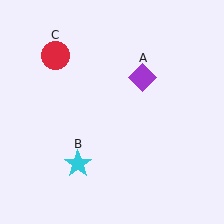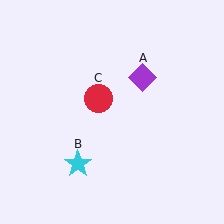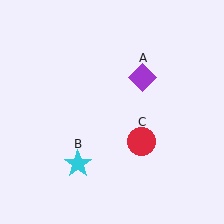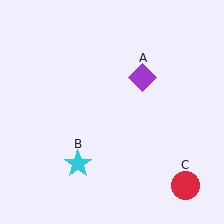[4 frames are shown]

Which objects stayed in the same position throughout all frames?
Purple diamond (object A) and cyan star (object B) remained stationary.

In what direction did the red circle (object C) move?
The red circle (object C) moved down and to the right.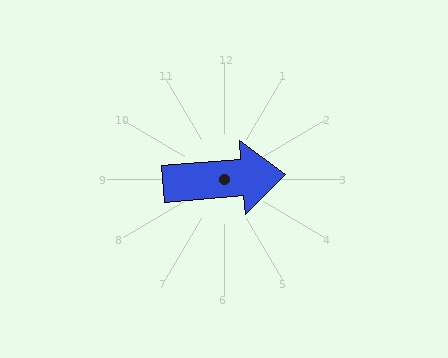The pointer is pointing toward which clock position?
Roughly 3 o'clock.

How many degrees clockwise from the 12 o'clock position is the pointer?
Approximately 85 degrees.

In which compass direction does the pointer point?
East.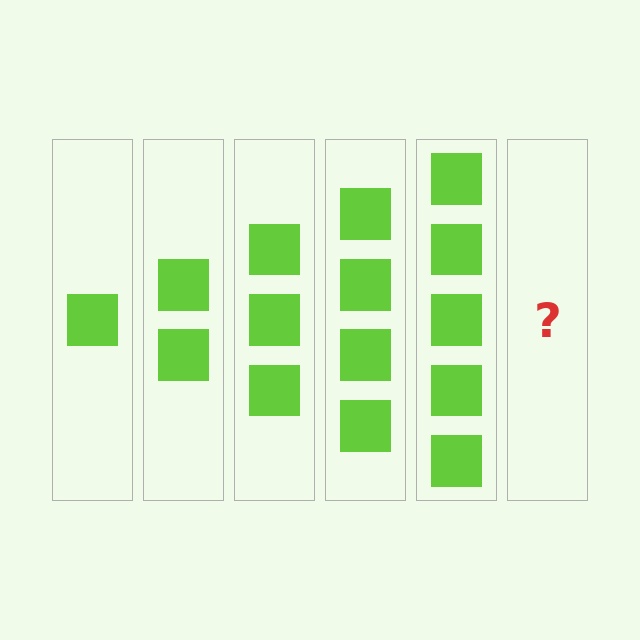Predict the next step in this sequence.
The next step is 6 squares.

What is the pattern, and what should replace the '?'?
The pattern is that each step adds one more square. The '?' should be 6 squares.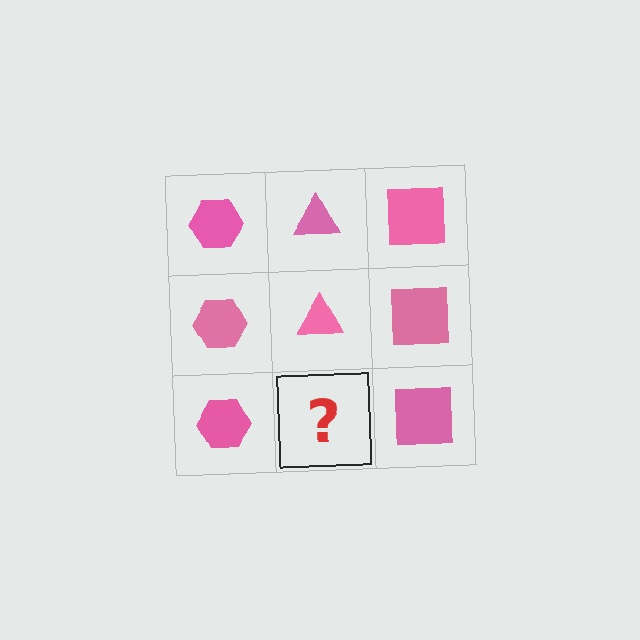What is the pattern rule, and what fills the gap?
The rule is that each column has a consistent shape. The gap should be filled with a pink triangle.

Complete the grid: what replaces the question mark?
The question mark should be replaced with a pink triangle.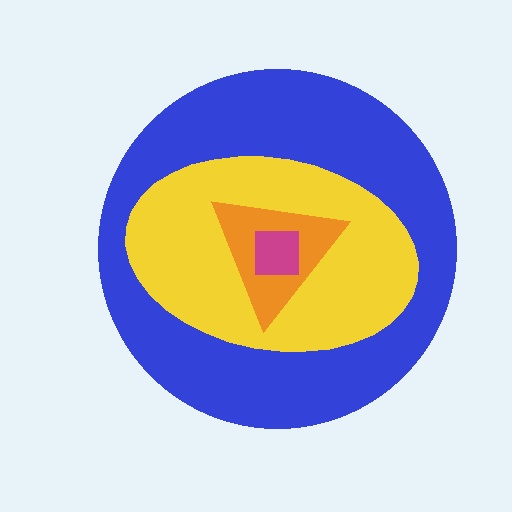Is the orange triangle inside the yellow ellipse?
Yes.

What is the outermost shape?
The blue circle.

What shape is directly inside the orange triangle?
The magenta square.